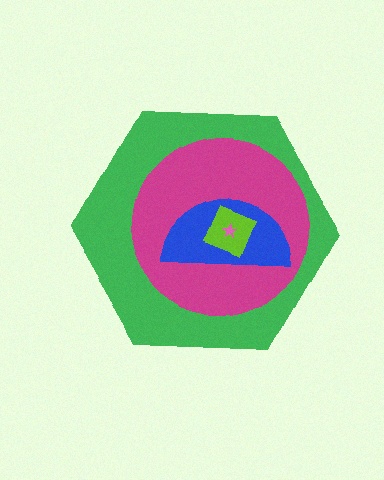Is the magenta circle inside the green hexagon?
Yes.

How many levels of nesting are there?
5.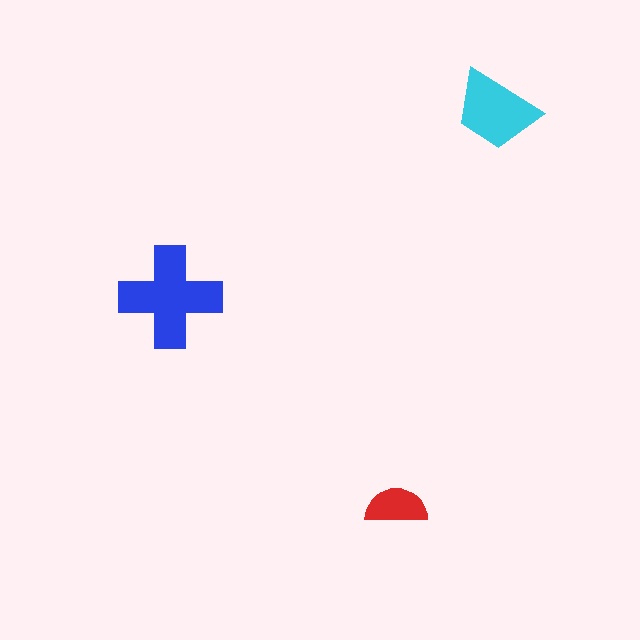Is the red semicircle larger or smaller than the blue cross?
Smaller.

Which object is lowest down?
The red semicircle is bottommost.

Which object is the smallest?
The red semicircle.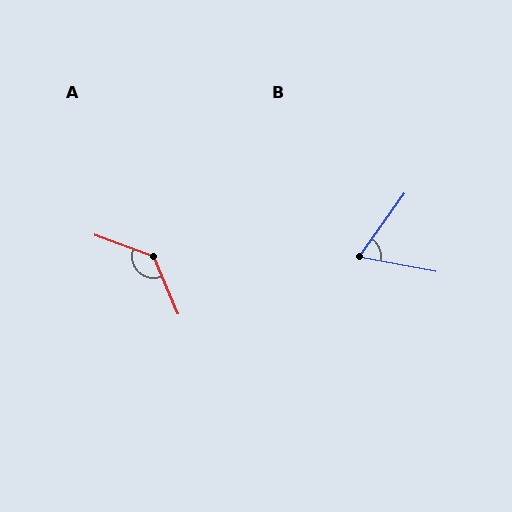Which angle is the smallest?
B, at approximately 65 degrees.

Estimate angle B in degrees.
Approximately 65 degrees.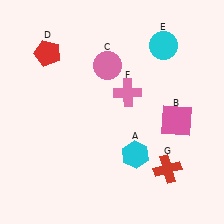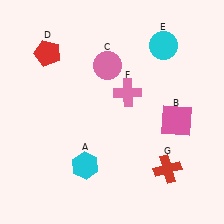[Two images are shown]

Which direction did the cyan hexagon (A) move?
The cyan hexagon (A) moved left.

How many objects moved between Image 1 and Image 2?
1 object moved between the two images.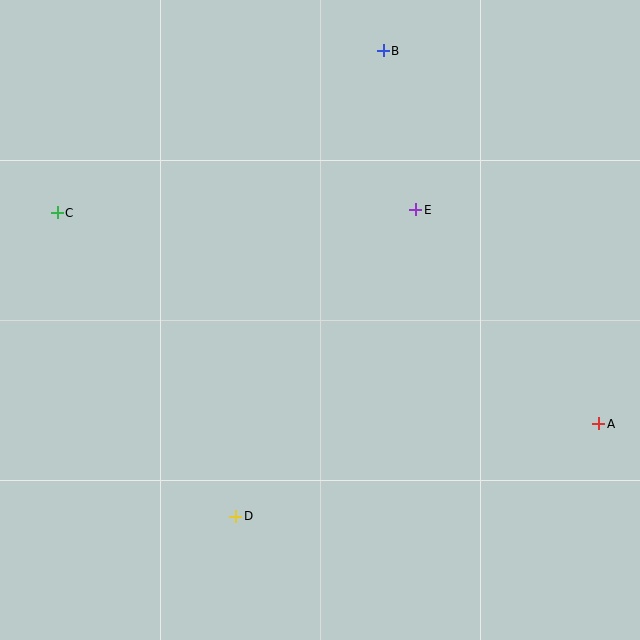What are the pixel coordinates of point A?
Point A is at (599, 424).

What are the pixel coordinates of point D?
Point D is at (236, 516).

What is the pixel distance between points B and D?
The distance between B and D is 488 pixels.